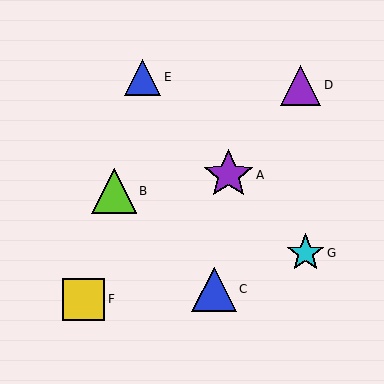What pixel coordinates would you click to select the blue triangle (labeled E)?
Click at (142, 77) to select the blue triangle E.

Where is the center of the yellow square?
The center of the yellow square is at (84, 299).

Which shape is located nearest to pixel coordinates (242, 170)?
The purple star (labeled A) at (228, 175) is nearest to that location.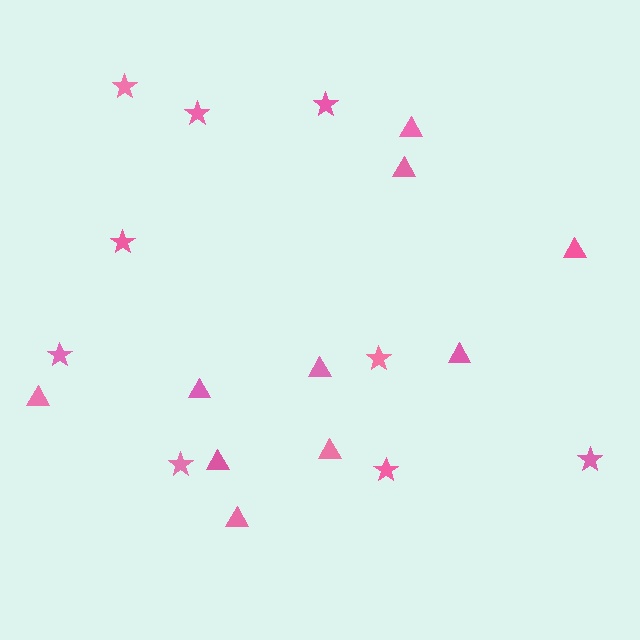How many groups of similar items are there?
There are 2 groups: one group of triangles (10) and one group of stars (9).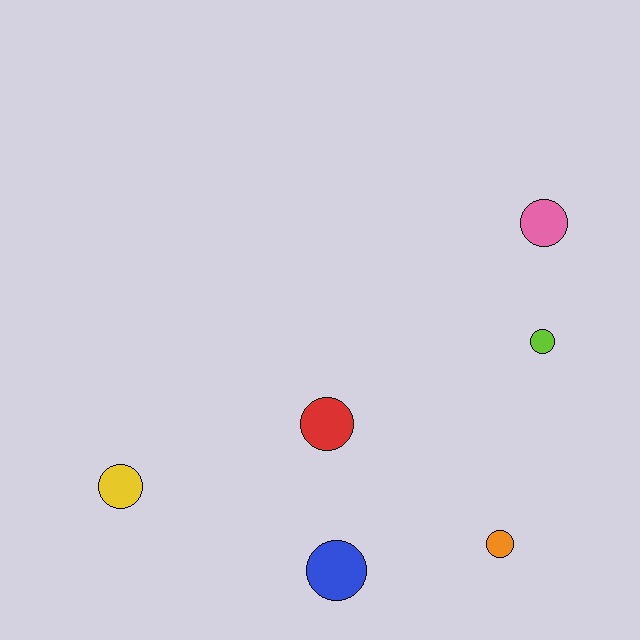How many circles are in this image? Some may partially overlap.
There are 6 circles.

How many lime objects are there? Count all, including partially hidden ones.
There is 1 lime object.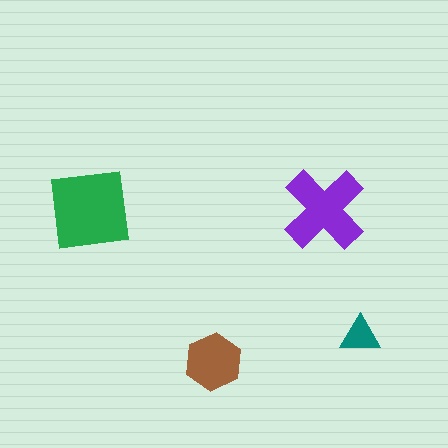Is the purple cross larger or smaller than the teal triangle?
Larger.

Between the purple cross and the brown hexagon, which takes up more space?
The purple cross.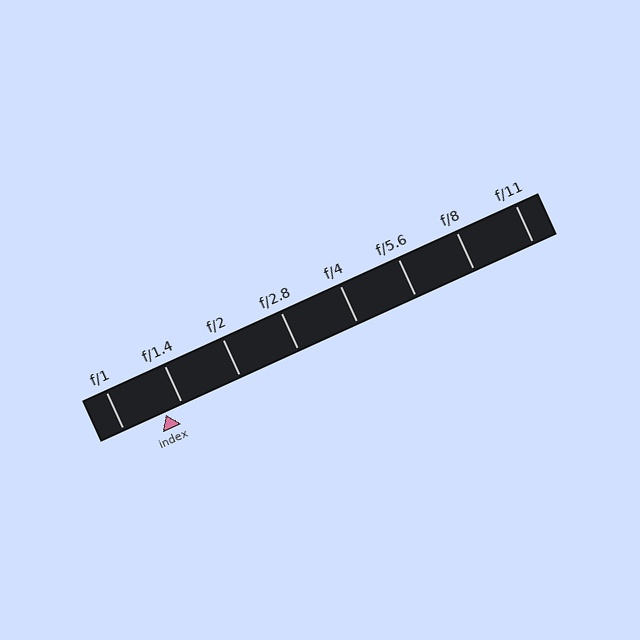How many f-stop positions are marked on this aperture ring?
There are 8 f-stop positions marked.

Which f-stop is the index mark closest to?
The index mark is closest to f/1.4.